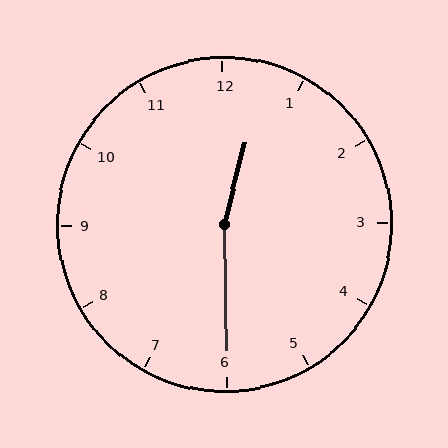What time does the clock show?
12:30.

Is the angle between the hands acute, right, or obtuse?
It is obtuse.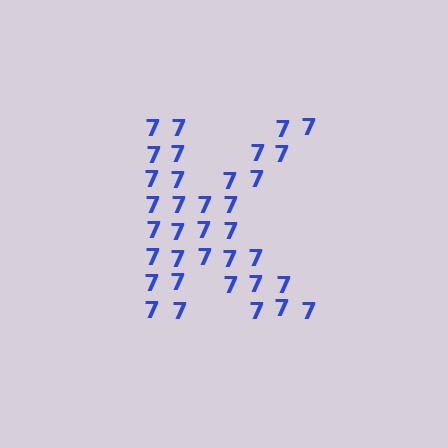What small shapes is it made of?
It is made of small digit 7's.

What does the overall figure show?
The overall figure shows the letter K.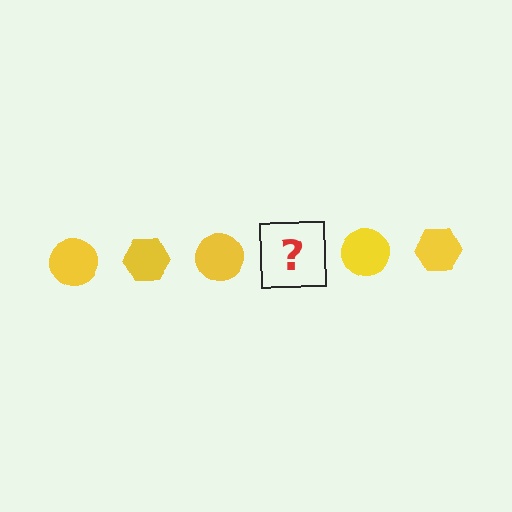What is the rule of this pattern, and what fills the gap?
The rule is that the pattern cycles through circle, hexagon shapes in yellow. The gap should be filled with a yellow hexagon.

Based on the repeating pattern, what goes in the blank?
The blank should be a yellow hexagon.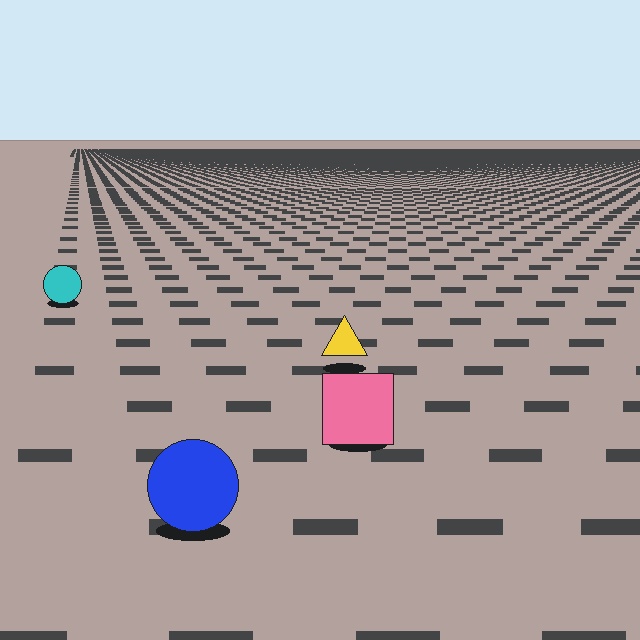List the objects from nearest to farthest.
From nearest to farthest: the blue circle, the pink square, the yellow triangle, the cyan circle.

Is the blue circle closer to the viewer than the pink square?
Yes. The blue circle is closer — you can tell from the texture gradient: the ground texture is coarser near it.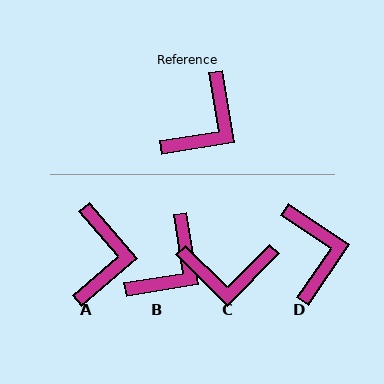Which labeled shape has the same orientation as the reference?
B.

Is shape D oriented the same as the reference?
No, it is off by about 47 degrees.